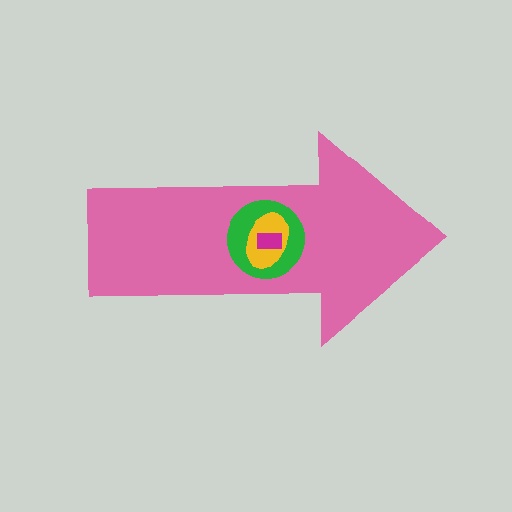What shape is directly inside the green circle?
The yellow ellipse.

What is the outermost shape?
The pink arrow.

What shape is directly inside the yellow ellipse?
The magenta rectangle.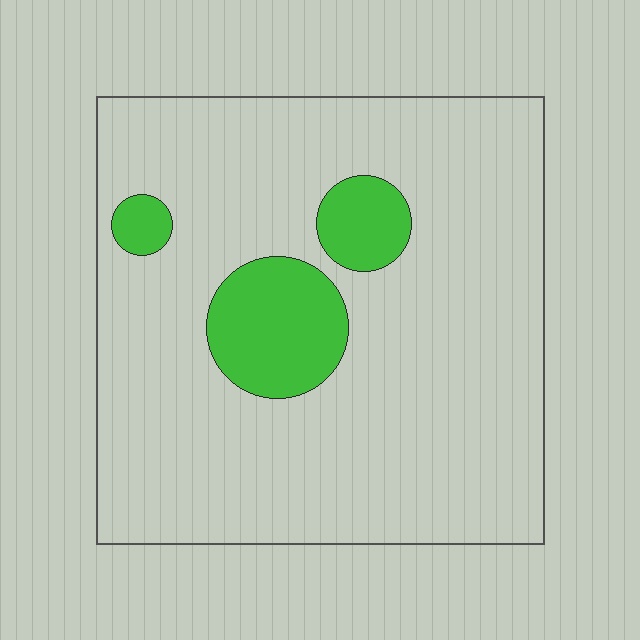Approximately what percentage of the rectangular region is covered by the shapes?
Approximately 15%.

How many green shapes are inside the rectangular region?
3.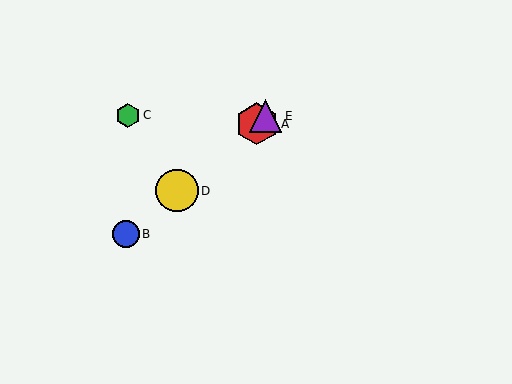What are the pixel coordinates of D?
Object D is at (177, 191).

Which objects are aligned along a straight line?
Objects A, B, D, E are aligned along a straight line.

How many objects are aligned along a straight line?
4 objects (A, B, D, E) are aligned along a straight line.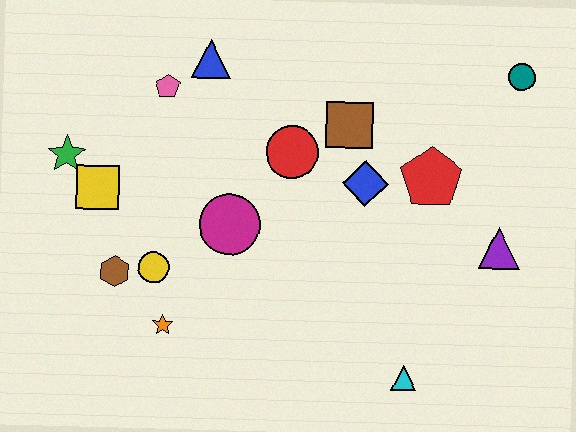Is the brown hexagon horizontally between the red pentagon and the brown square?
No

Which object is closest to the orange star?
The yellow circle is closest to the orange star.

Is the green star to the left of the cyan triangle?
Yes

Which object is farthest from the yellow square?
The teal circle is farthest from the yellow square.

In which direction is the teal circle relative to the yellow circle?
The teal circle is to the right of the yellow circle.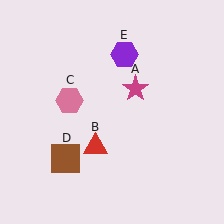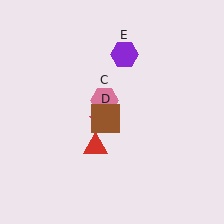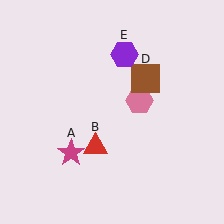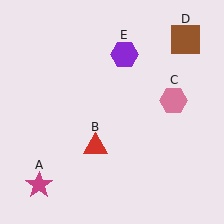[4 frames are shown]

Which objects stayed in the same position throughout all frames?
Red triangle (object B) and purple hexagon (object E) remained stationary.